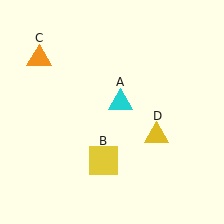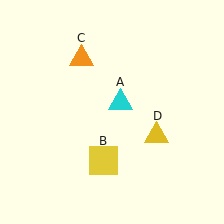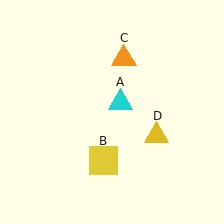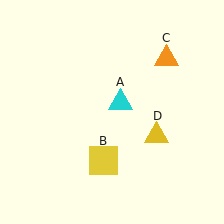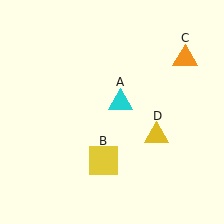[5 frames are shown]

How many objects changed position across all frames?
1 object changed position: orange triangle (object C).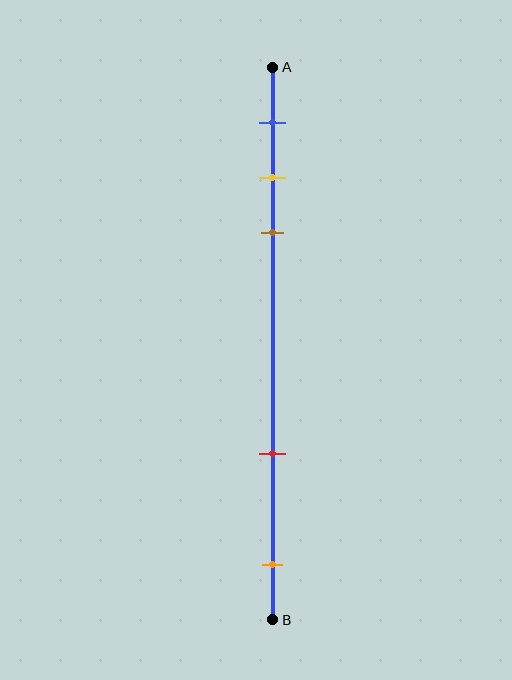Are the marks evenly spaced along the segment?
No, the marks are not evenly spaced.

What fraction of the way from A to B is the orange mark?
The orange mark is approximately 90% (0.9) of the way from A to B.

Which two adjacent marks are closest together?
The yellow and brown marks are the closest adjacent pair.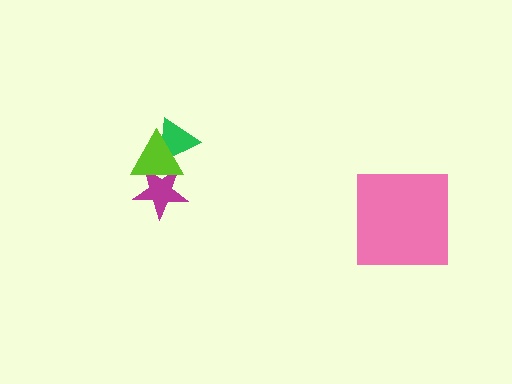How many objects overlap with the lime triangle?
2 objects overlap with the lime triangle.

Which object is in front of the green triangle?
The lime triangle is in front of the green triangle.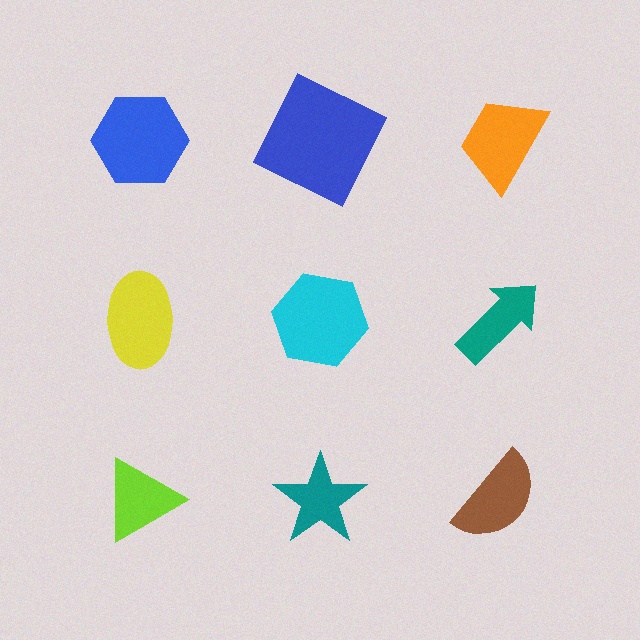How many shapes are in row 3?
3 shapes.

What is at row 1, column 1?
A blue hexagon.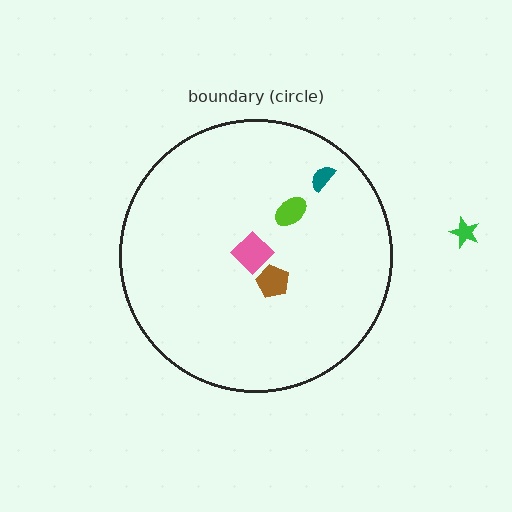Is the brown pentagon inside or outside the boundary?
Inside.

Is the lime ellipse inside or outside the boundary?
Inside.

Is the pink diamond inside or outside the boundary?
Inside.